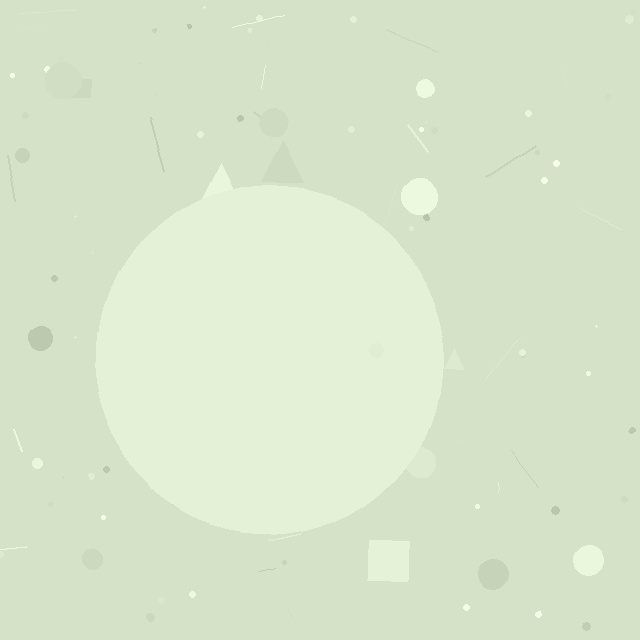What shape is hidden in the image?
A circle is hidden in the image.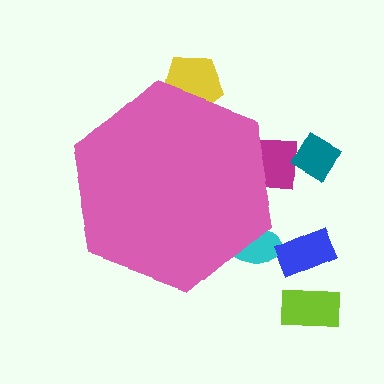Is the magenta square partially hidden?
Yes, the magenta square is partially hidden behind the pink hexagon.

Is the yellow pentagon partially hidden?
Yes, the yellow pentagon is partially hidden behind the pink hexagon.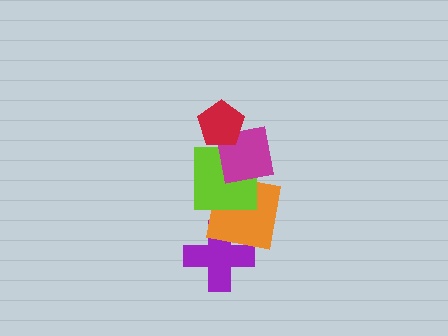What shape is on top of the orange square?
The lime square is on top of the orange square.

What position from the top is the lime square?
The lime square is 3rd from the top.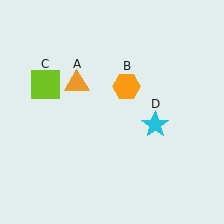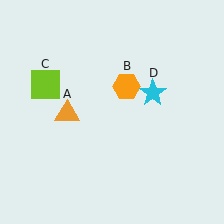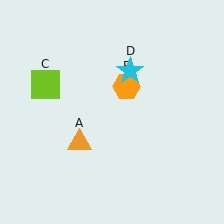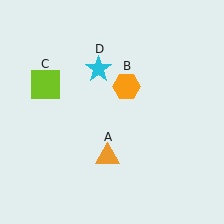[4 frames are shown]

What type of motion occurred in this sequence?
The orange triangle (object A), cyan star (object D) rotated counterclockwise around the center of the scene.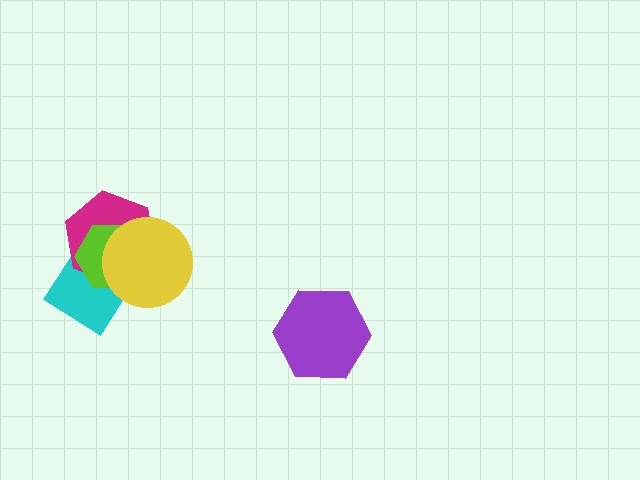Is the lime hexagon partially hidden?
Yes, it is partially covered by another shape.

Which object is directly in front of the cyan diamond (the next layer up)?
The magenta hexagon is directly in front of the cyan diamond.